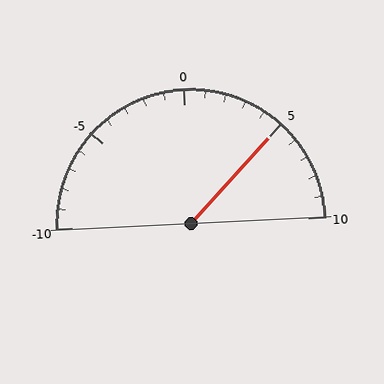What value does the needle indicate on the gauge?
The needle indicates approximately 5.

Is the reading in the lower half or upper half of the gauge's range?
The reading is in the upper half of the range (-10 to 10).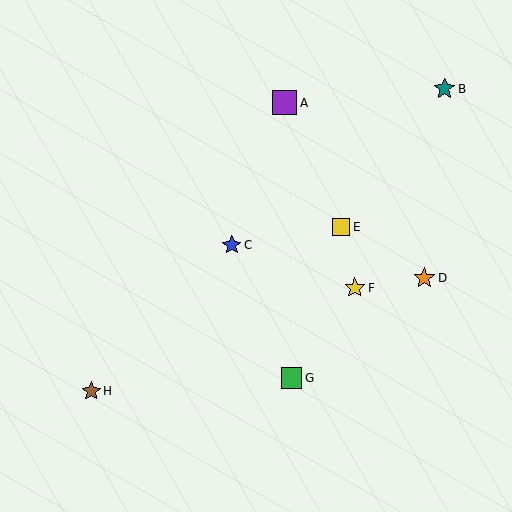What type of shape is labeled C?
Shape C is a blue star.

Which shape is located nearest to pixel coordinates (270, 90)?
The purple square (labeled A) at (285, 103) is nearest to that location.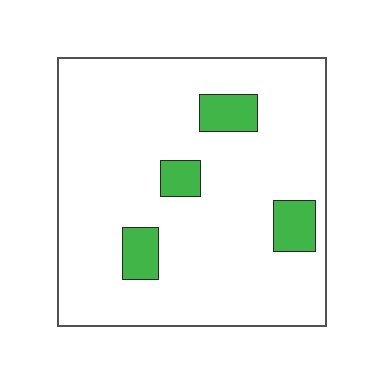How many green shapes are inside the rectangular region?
4.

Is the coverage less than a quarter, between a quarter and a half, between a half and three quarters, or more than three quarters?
Less than a quarter.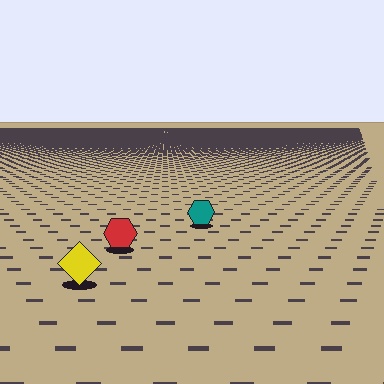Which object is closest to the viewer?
The yellow diamond is closest. The texture marks near it are larger and more spread out.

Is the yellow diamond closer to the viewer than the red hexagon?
Yes. The yellow diamond is closer — you can tell from the texture gradient: the ground texture is coarser near it.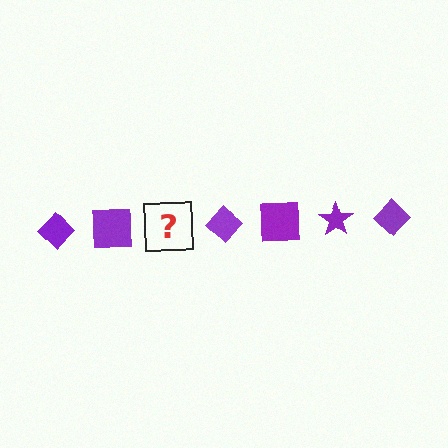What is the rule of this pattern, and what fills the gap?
The rule is that the pattern cycles through diamond, square, star shapes in purple. The gap should be filled with a purple star.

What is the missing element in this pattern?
The missing element is a purple star.